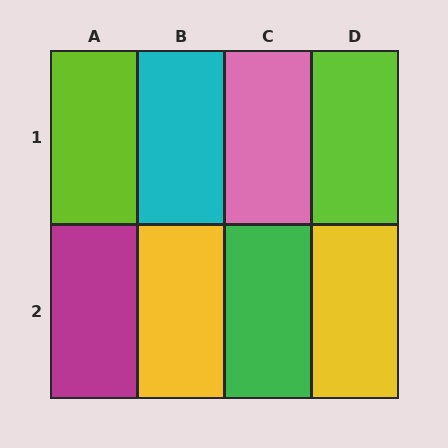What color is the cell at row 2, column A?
Magenta.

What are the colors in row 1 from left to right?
Lime, cyan, pink, lime.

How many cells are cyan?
1 cell is cyan.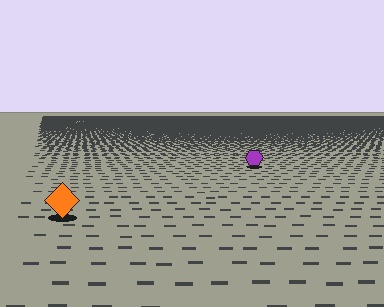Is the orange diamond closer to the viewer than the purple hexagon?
Yes. The orange diamond is closer — you can tell from the texture gradient: the ground texture is coarser near it.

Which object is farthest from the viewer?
The purple hexagon is farthest from the viewer. It appears smaller and the ground texture around it is denser.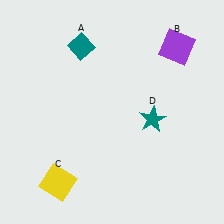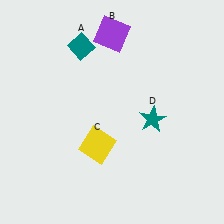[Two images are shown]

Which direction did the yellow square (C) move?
The yellow square (C) moved right.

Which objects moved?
The objects that moved are: the purple square (B), the yellow square (C).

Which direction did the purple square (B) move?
The purple square (B) moved left.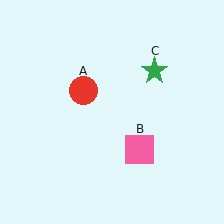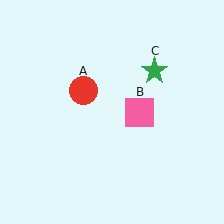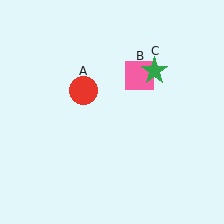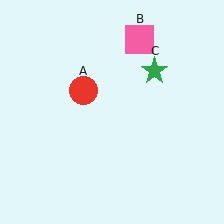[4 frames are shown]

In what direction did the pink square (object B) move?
The pink square (object B) moved up.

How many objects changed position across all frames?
1 object changed position: pink square (object B).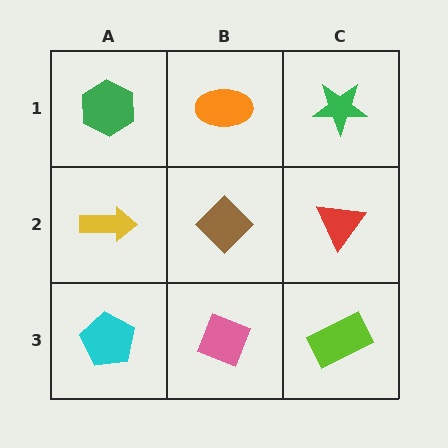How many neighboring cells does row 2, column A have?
3.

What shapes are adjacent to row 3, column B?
A brown diamond (row 2, column B), a cyan pentagon (row 3, column A), a lime rectangle (row 3, column C).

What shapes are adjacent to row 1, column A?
A yellow arrow (row 2, column A), an orange ellipse (row 1, column B).